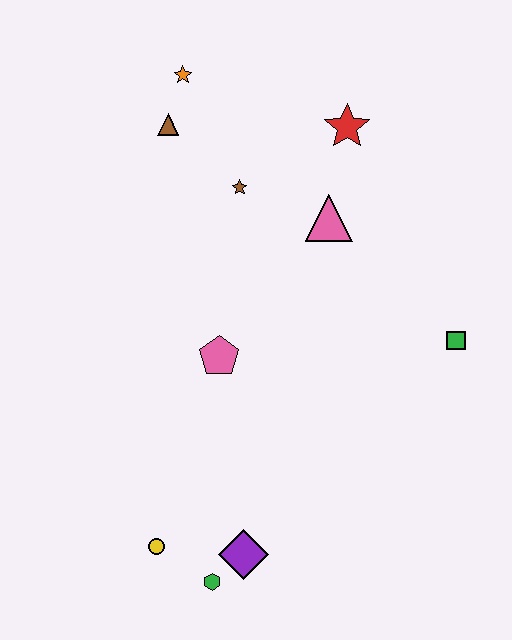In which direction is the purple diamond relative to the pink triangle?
The purple diamond is below the pink triangle.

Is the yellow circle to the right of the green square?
No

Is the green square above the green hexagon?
Yes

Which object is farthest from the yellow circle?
The orange star is farthest from the yellow circle.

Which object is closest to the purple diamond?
The green hexagon is closest to the purple diamond.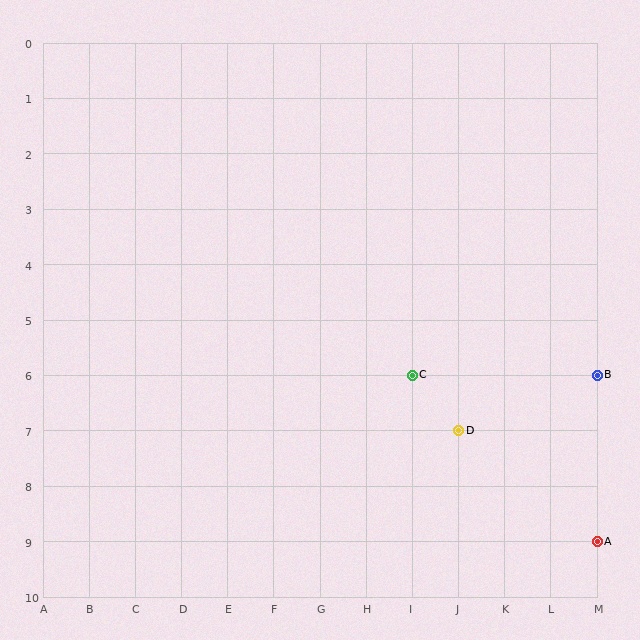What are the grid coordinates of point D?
Point D is at grid coordinates (J, 7).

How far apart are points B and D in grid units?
Points B and D are 3 columns and 1 row apart (about 3.2 grid units diagonally).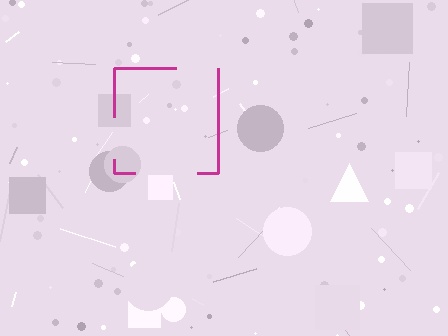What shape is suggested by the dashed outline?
The dashed outline suggests a square.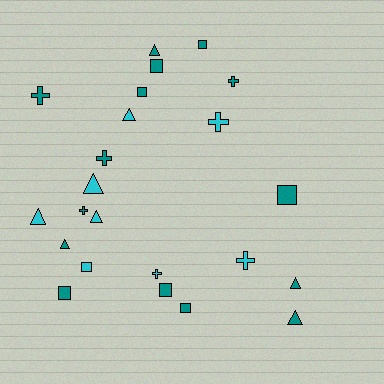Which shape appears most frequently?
Triangle, with 8 objects.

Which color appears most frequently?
Teal, with 15 objects.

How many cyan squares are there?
There is 1 cyan square.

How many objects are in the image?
There are 23 objects.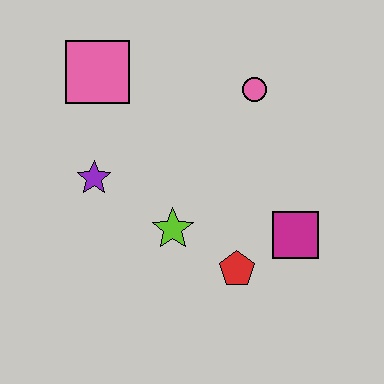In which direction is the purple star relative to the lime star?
The purple star is to the left of the lime star.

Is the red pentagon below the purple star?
Yes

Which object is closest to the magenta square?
The red pentagon is closest to the magenta square.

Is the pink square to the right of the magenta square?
No